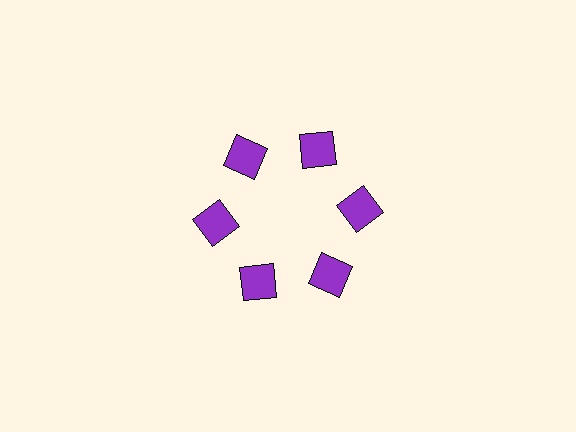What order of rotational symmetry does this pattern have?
This pattern has 6-fold rotational symmetry.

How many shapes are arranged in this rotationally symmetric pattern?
There are 6 shapes, arranged in 6 groups of 1.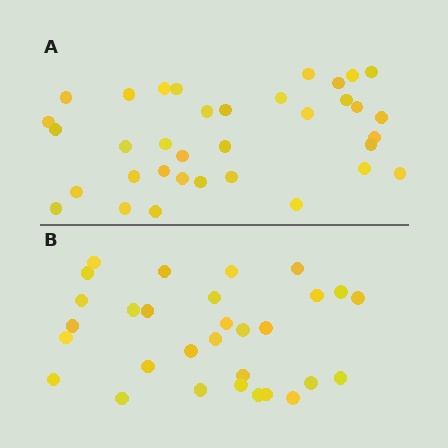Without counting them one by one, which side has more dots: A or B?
Region A (the top region) has more dots.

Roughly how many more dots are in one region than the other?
Region A has about 5 more dots than region B.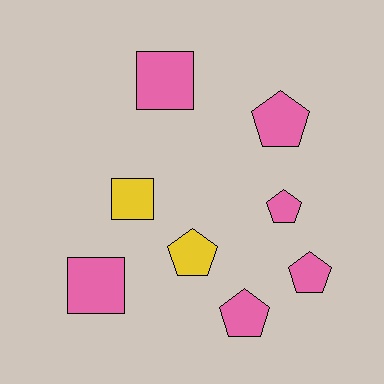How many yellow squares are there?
There is 1 yellow square.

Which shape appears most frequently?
Pentagon, with 5 objects.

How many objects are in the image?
There are 8 objects.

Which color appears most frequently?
Pink, with 6 objects.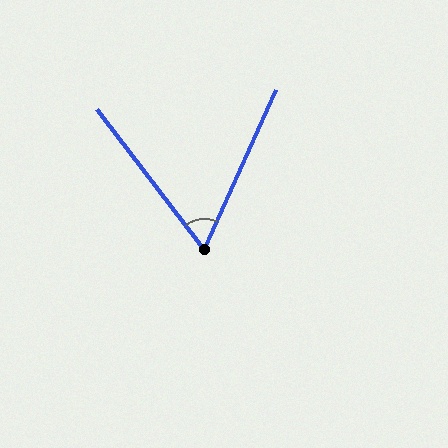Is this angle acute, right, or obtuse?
It is acute.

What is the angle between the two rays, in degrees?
Approximately 62 degrees.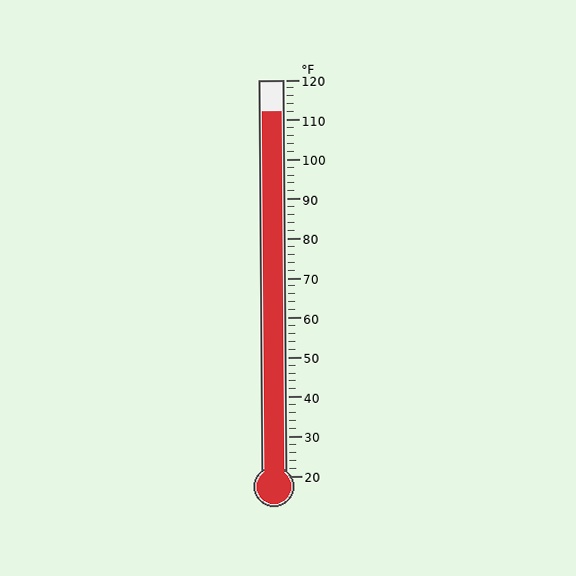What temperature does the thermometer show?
The thermometer shows approximately 112°F.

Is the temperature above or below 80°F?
The temperature is above 80°F.